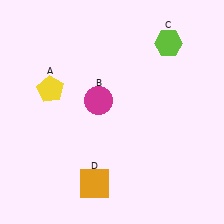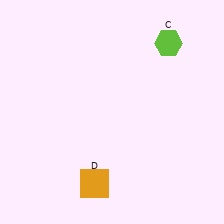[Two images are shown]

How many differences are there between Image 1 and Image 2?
There are 2 differences between the two images.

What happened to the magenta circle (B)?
The magenta circle (B) was removed in Image 2. It was in the top-left area of Image 1.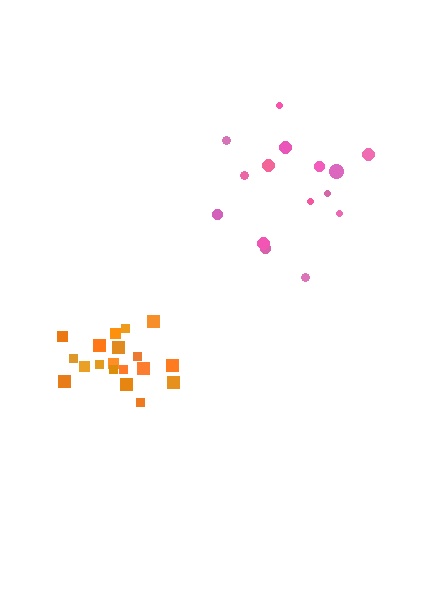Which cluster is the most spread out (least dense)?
Pink.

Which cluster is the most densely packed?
Orange.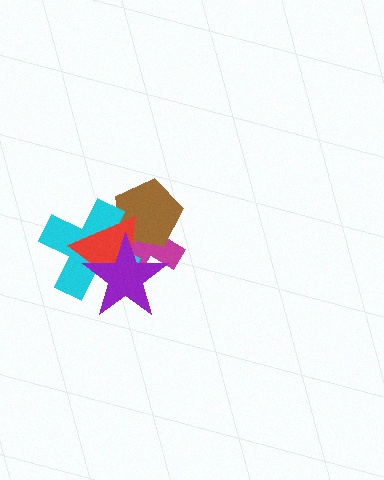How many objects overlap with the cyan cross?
4 objects overlap with the cyan cross.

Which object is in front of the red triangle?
The purple star is in front of the red triangle.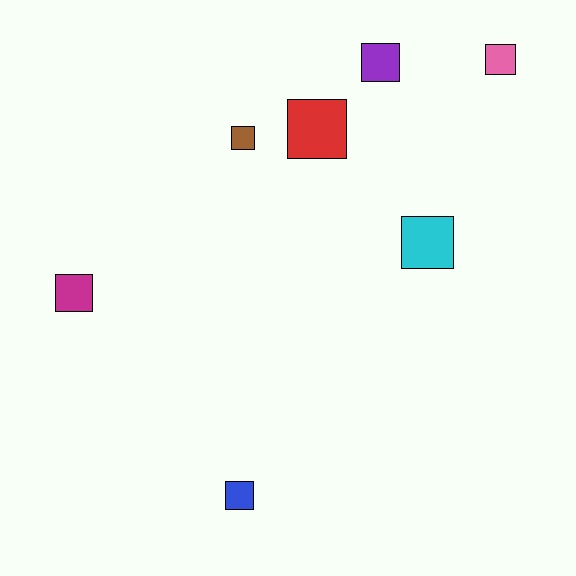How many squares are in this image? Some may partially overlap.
There are 7 squares.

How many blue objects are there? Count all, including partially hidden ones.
There is 1 blue object.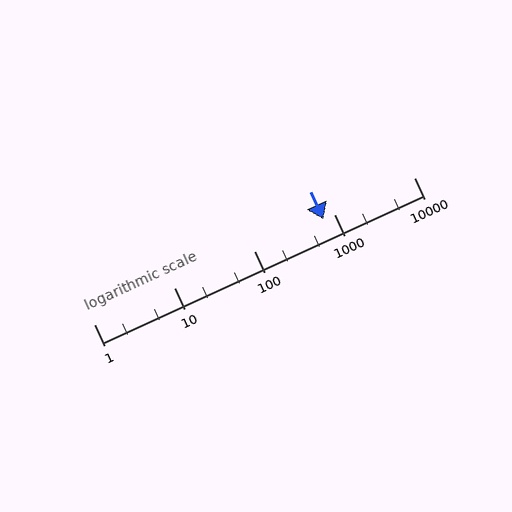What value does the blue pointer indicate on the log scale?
The pointer indicates approximately 740.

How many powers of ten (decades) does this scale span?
The scale spans 4 decades, from 1 to 10000.